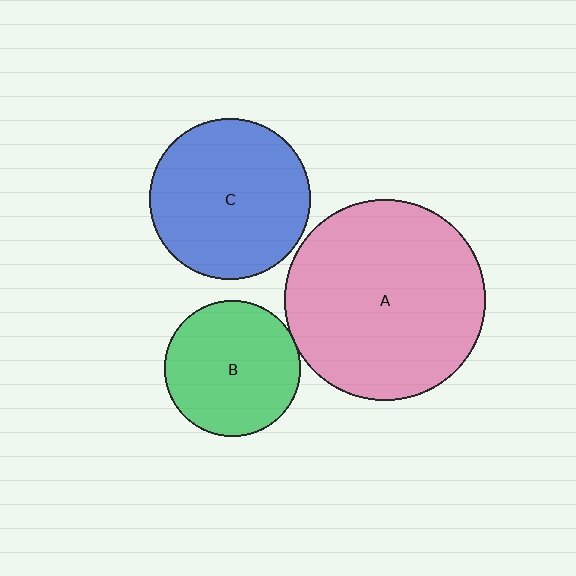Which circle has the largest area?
Circle A (pink).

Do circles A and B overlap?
Yes.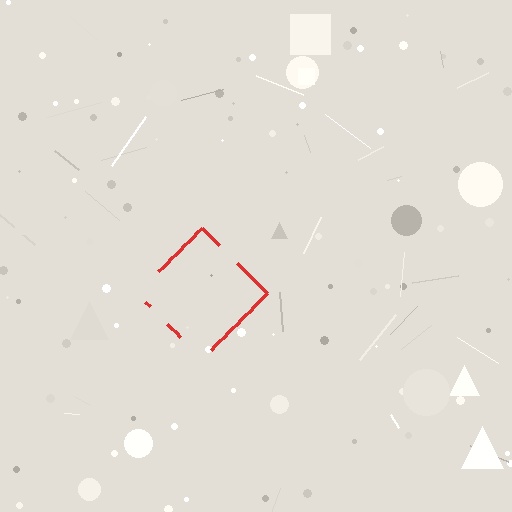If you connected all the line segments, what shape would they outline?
They would outline a diamond.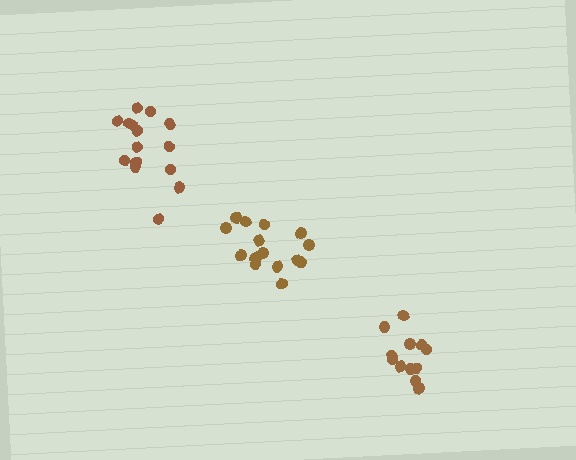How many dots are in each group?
Group 1: 12 dots, Group 2: 15 dots, Group 3: 16 dots (43 total).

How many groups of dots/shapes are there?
There are 3 groups.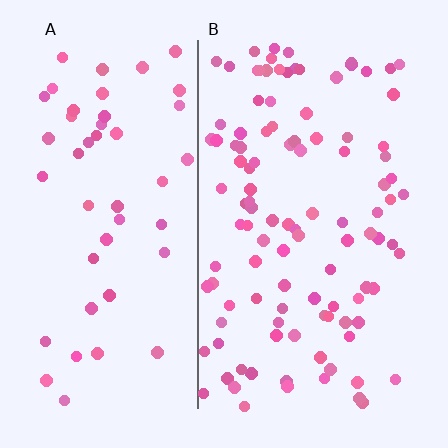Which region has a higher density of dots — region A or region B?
B (the right).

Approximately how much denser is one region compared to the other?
Approximately 2.2× — region B over region A.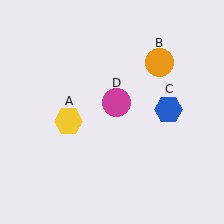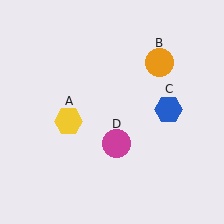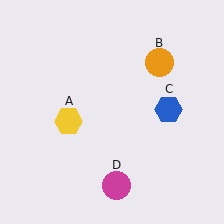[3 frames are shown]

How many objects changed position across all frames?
1 object changed position: magenta circle (object D).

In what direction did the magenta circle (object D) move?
The magenta circle (object D) moved down.